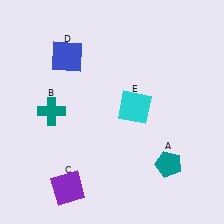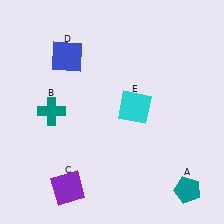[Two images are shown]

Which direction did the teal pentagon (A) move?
The teal pentagon (A) moved down.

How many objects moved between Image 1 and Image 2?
1 object moved between the two images.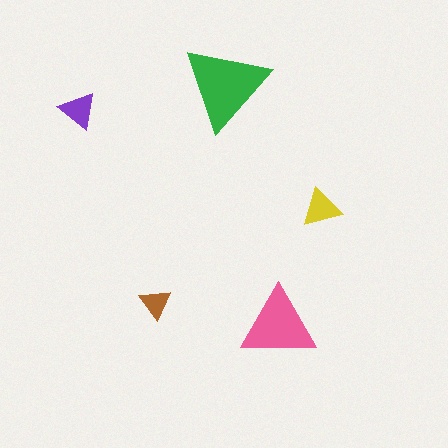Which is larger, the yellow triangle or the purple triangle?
The yellow one.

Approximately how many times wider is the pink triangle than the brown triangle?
About 2.5 times wider.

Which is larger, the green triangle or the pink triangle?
The green one.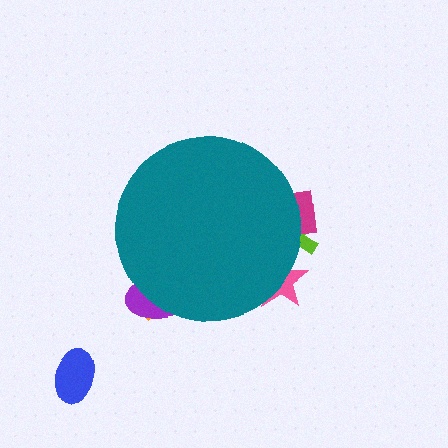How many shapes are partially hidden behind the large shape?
5 shapes are partially hidden.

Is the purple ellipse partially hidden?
Yes, the purple ellipse is partially hidden behind the teal circle.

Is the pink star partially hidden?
Yes, the pink star is partially hidden behind the teal circle.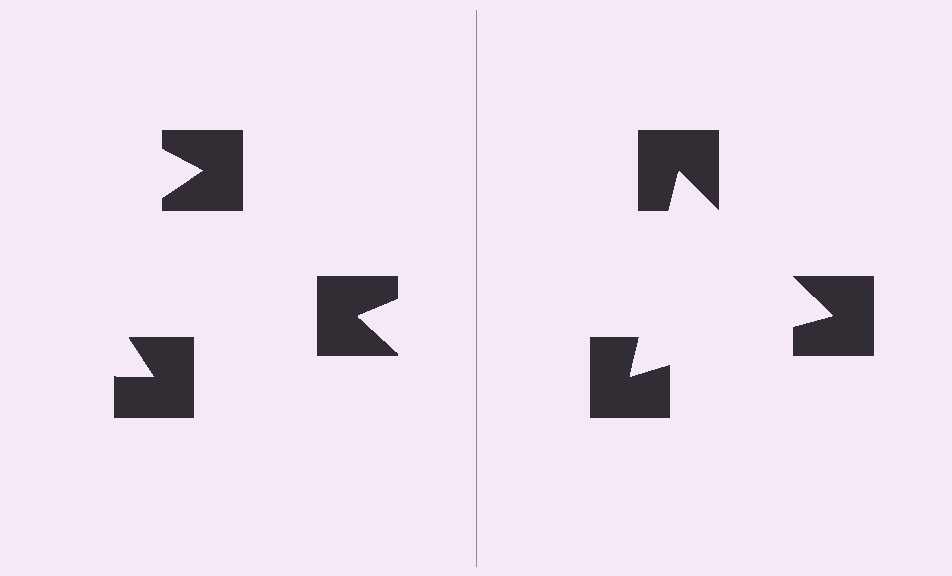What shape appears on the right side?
An illusory triangle.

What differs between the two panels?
The notched squares are positioned identically on both sides; only the wedge orientations differ. On the right they align to a triangle; on the left they are misaligned.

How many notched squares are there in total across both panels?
6 — 3 on each side.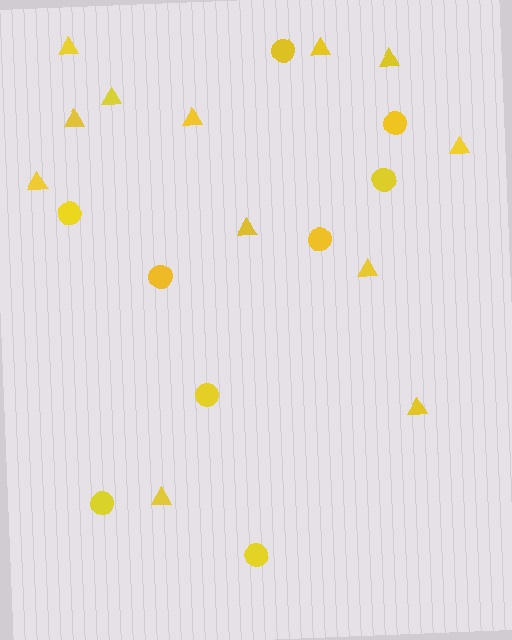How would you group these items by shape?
There are 2 groups: one group of circles (9) and one group of triangles (12).